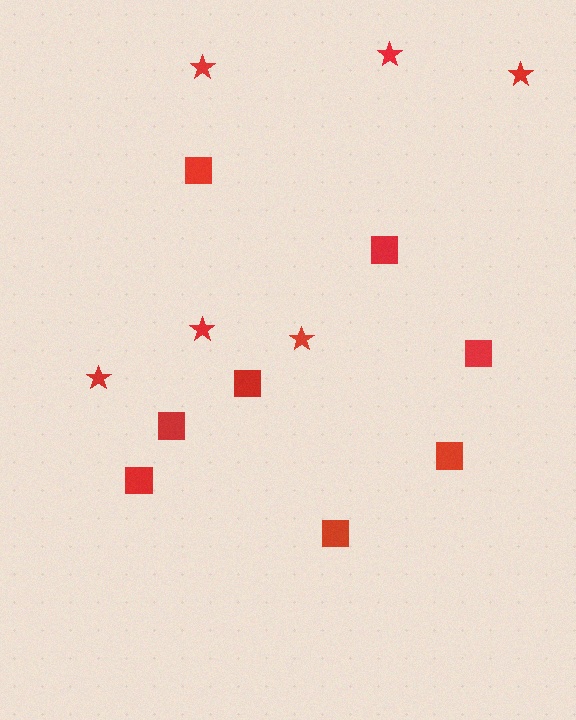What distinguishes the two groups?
There are 2 groups: one group of stars (6) and one group of squares (8).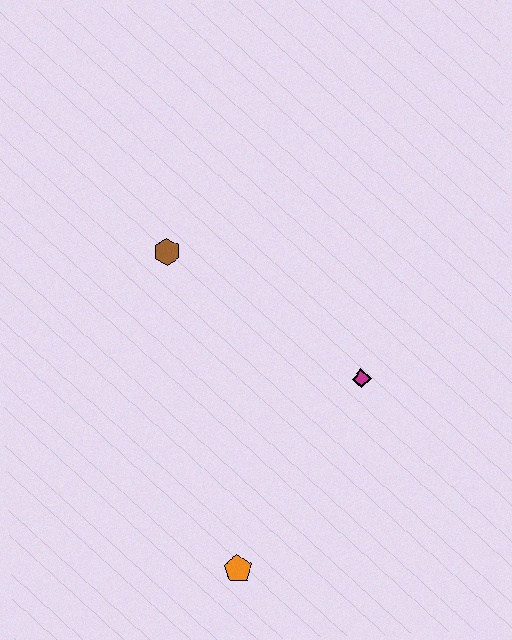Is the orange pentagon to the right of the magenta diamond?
No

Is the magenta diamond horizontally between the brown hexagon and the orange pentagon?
No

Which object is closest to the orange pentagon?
The magenta diamond is closest to the orange pentagon.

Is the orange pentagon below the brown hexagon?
Yes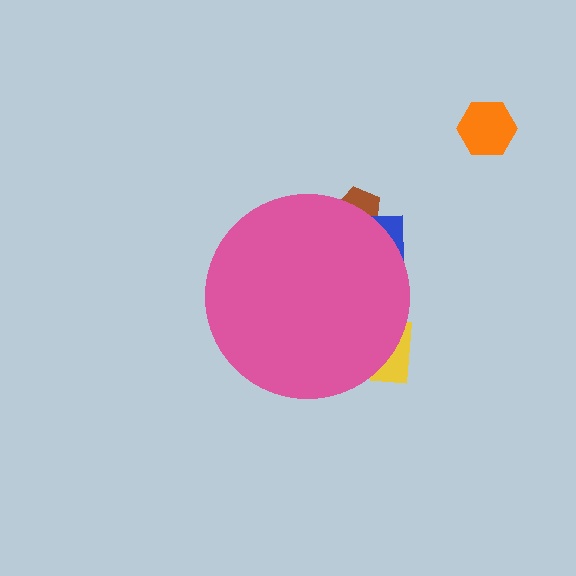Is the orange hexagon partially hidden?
No, the orange hexagon is fully visible.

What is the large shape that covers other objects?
A pink circle.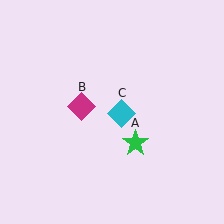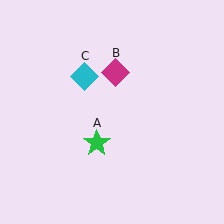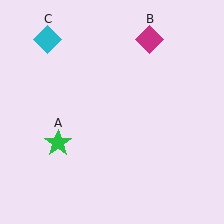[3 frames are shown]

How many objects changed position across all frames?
3 objects changed position: green star (object A), magenta diamond (object B), cyan diamond (object C).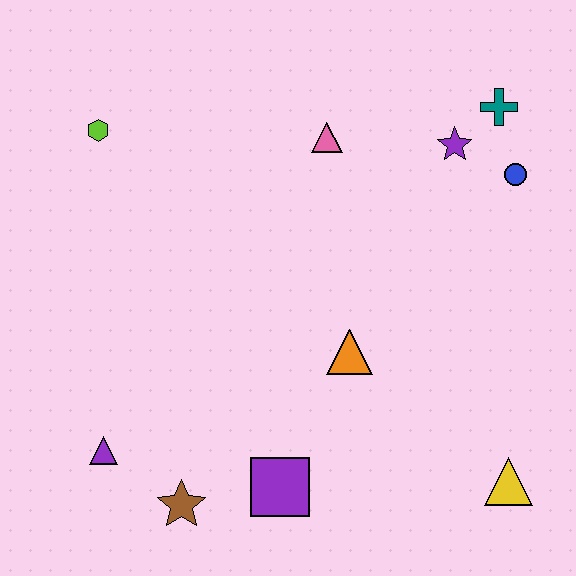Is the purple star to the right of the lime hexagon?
Yes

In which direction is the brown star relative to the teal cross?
The brown star is below the teal cross.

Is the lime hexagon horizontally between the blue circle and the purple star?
No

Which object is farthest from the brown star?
The teal cross is farthest from the brown star.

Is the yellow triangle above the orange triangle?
No